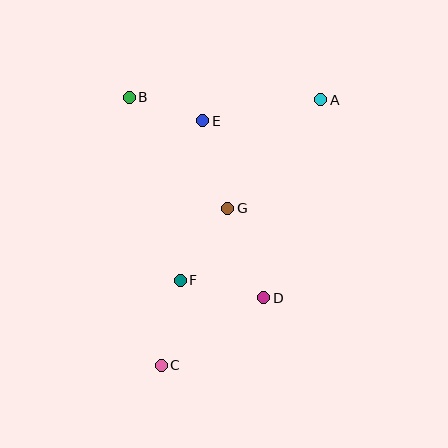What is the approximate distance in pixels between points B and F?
The distance between B and F is approximately 190 pixels.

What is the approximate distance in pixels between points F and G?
The distance between F and G is approximately 86 pixels.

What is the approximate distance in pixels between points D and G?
The distance between D and G is approximately 96 pixels.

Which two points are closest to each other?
Points B and E are closest to each other.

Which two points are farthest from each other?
Points A and C are farthest from each other.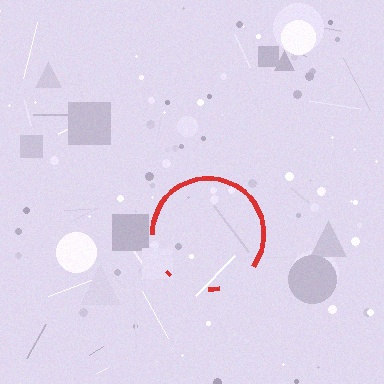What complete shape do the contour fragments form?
The contour fragments form a circle.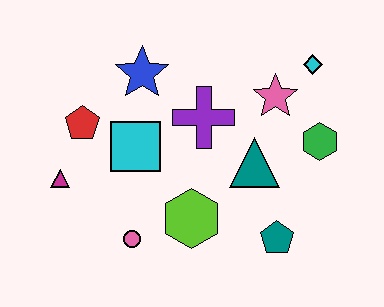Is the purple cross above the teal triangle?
Yes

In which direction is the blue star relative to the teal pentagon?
The blue star is above the teal pentagon.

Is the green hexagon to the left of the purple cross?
No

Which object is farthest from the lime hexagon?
The cyan diamond is farthest from the lime hexagon.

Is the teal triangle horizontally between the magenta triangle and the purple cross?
No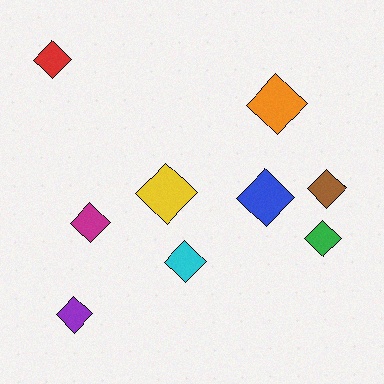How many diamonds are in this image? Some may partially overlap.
There are 9 diamonds.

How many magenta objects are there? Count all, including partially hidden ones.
There is 1 magenta object.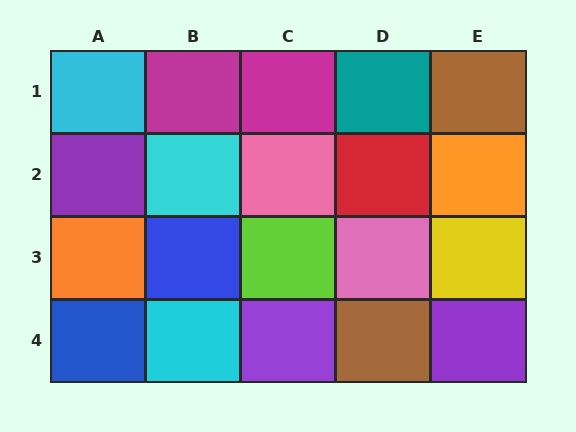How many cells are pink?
2 cells are pink.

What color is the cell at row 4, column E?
Purple.